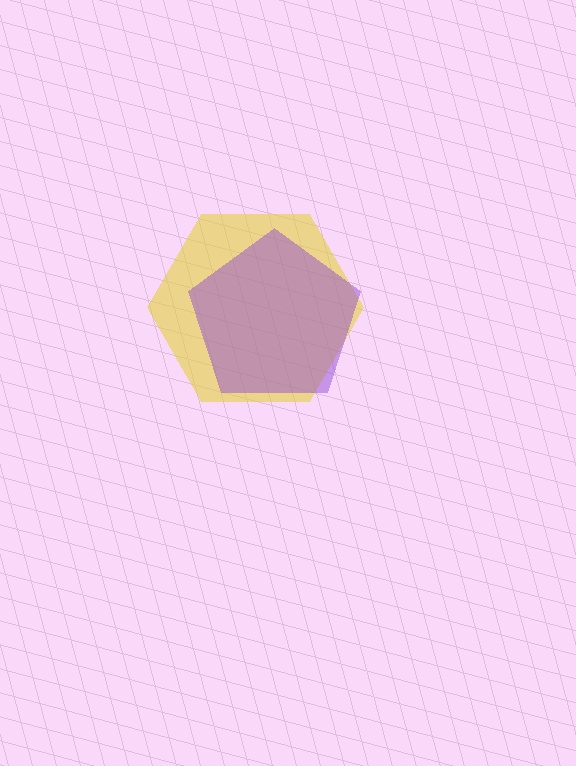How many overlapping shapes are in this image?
There are 2 overlapping shapes in the image.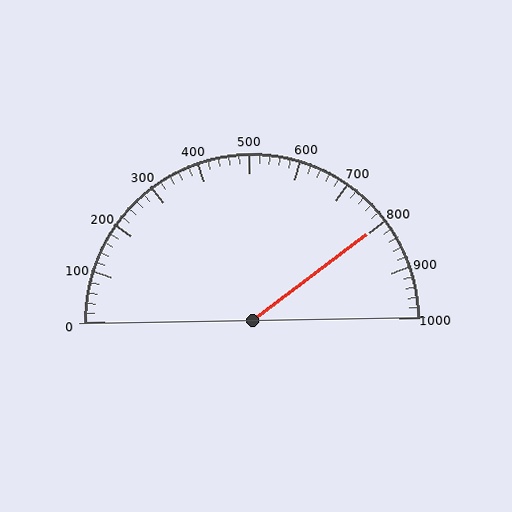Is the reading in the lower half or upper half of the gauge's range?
The reading is in the upper half of the range (0 to 1000).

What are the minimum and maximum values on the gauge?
The gauge ranges from 0 to 1000.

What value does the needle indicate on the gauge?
The needle indicates approximately 800.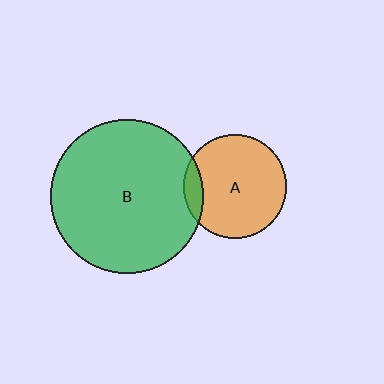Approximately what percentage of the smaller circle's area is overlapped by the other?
Approximately 10%.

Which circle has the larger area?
Circle B (green).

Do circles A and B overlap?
Yes.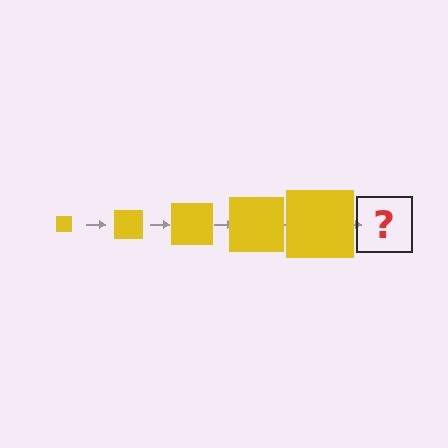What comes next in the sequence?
The next element should be a yellow square, larger than the previous one.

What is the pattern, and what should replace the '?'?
The pattern is that the square gets progressively larger each step. The '?' should be a yellow square, larger than the previous one.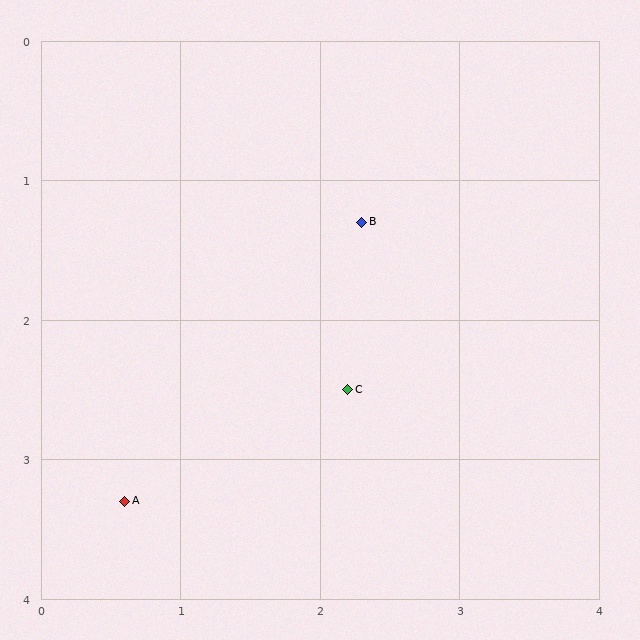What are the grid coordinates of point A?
Point A is at approximately (0.6, 3.3).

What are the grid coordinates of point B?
Point B is at approximately (2.3, 1.3).